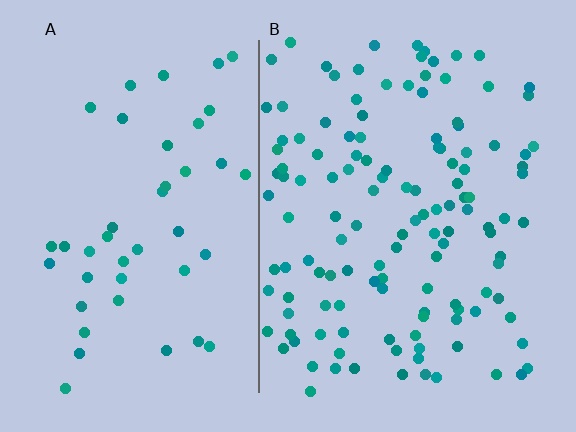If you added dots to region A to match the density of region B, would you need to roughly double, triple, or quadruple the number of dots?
Approximately triple.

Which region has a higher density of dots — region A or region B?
B (the right).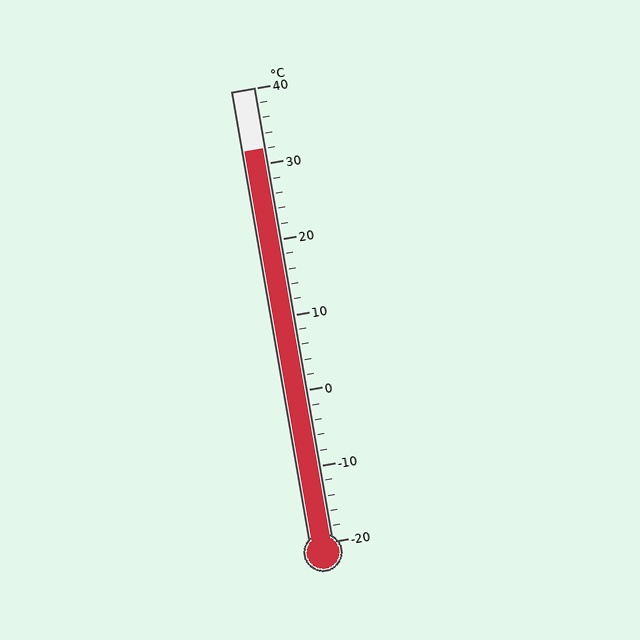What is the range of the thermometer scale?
The thermometer scale ranges from -20°C to 40°C.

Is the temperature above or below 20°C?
The temperature is above 20°C.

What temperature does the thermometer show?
The thermometer shows approximately 32°C.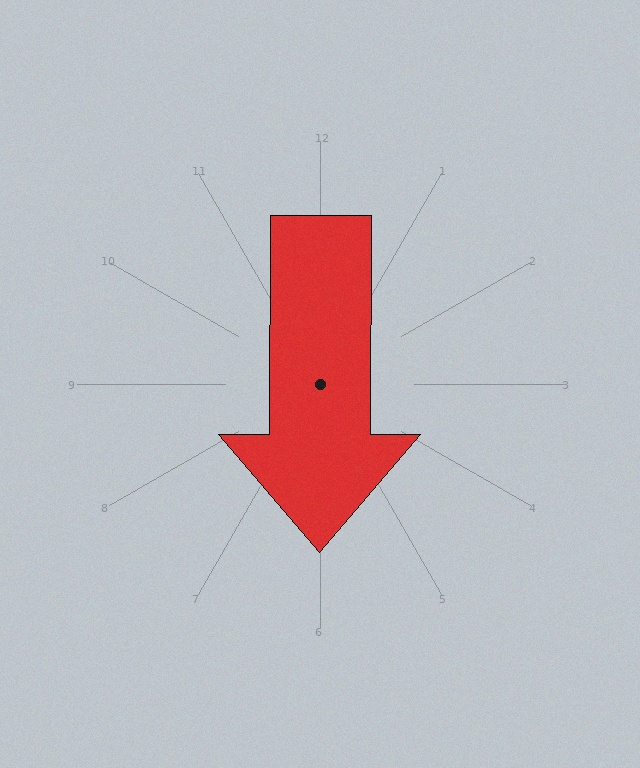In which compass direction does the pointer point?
South.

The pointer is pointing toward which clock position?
Roughly 6 o'clock.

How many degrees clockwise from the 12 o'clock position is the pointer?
Approximately 180 degrees.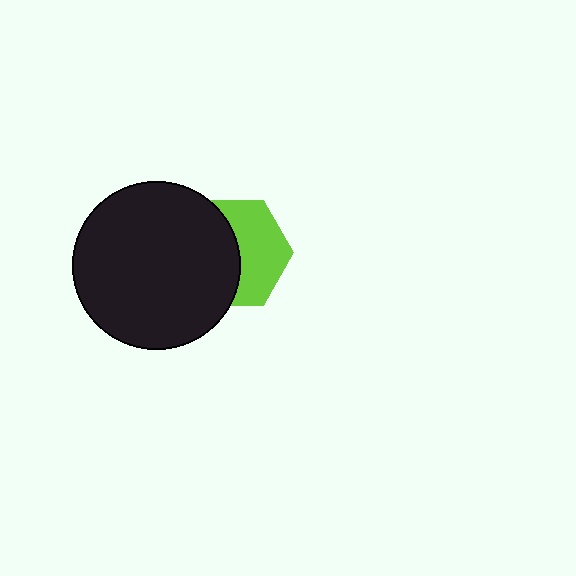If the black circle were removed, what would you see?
You would see the complete lime hexagon.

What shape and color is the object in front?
The object in front is a black circle.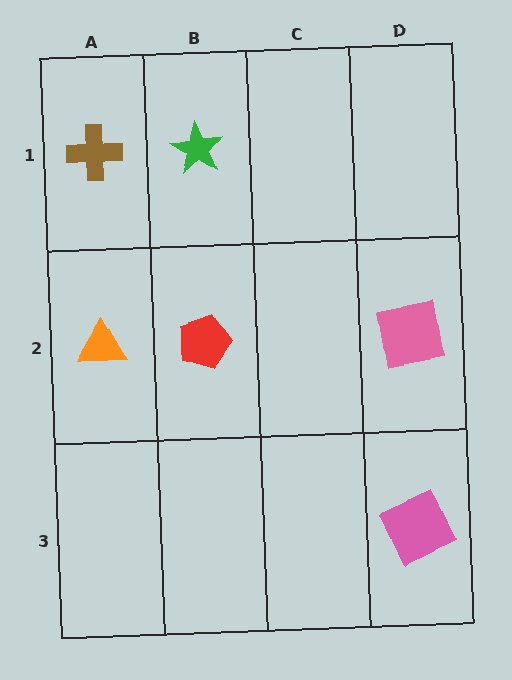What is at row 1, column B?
A green star.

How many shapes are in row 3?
1 shape.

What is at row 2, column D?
A pink square.